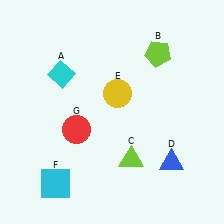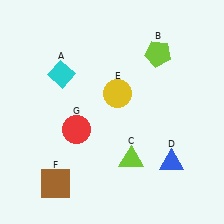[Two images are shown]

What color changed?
The square (F) changed from cyan in Image 1 to brown in Image 2.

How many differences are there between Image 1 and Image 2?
There is 1 difference between the two images.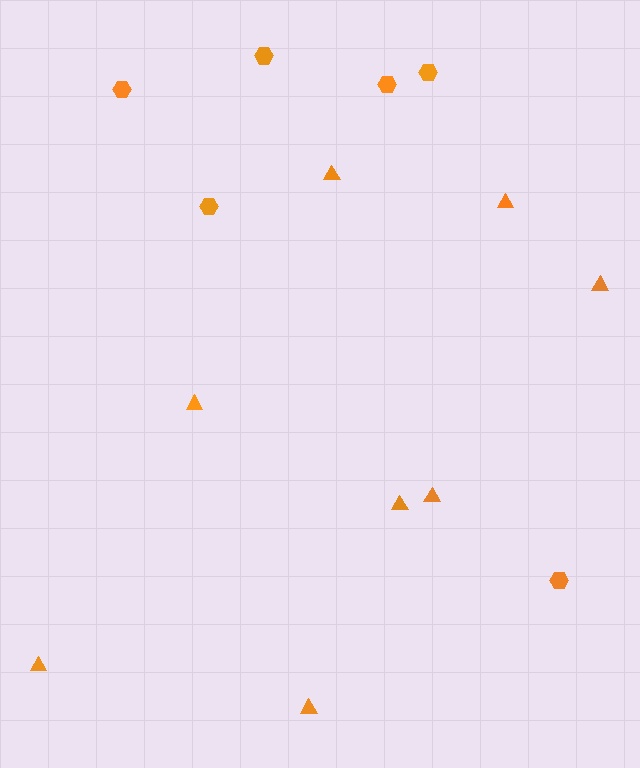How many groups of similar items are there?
There are 2 groups: one group of hexagons (6) and one group of triangles (8).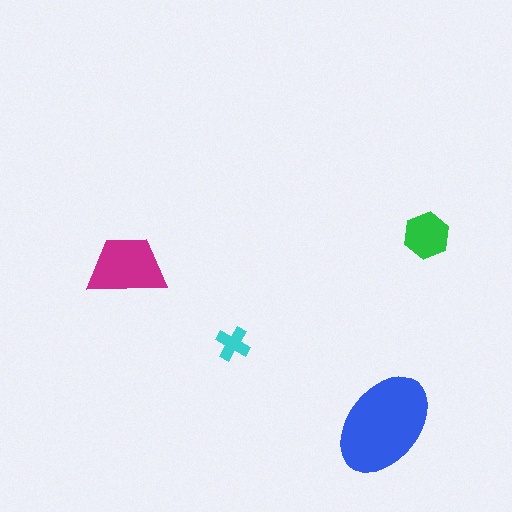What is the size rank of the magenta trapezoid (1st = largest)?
2nd.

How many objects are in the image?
There are 4 objects in the image.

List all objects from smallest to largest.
The cyan cross, the green hexagon, the magenta trapezoid, the blue ellipse.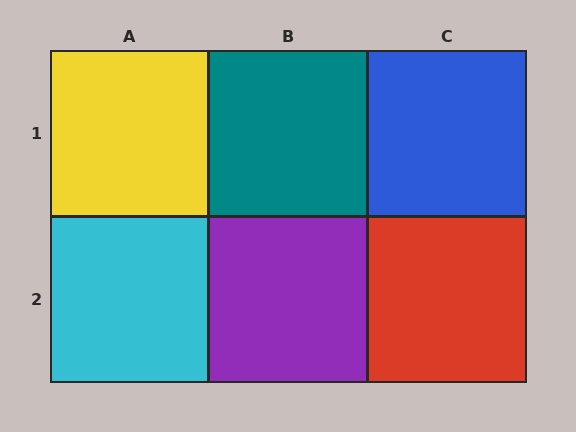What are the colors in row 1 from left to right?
Yellow, teal, blue.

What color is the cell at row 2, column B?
Purple.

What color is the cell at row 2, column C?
Red.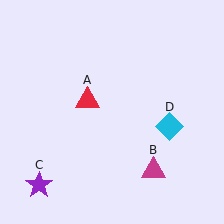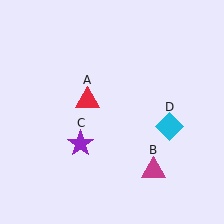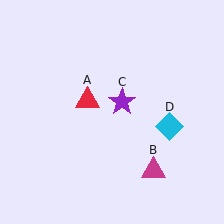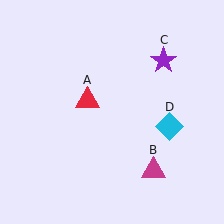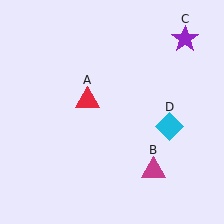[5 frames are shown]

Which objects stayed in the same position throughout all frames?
Red triangle (object A) and magenta triangle (object B) and cyan diamond (object D) remained stationary.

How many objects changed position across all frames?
1 object changed position: purple star (object C).